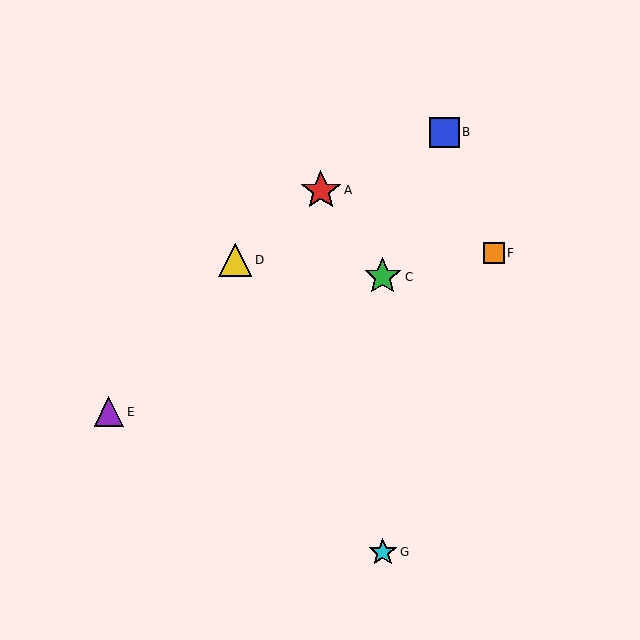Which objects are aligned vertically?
Objects C, G are aligned vertically.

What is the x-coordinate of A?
Object A is at x≈321.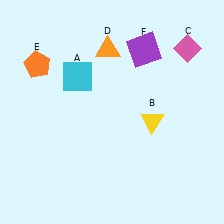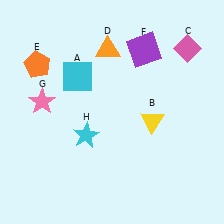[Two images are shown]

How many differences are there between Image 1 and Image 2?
There are 2 differences between the two images.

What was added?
A pink star (G), a cyan star (H) were added in Image 2.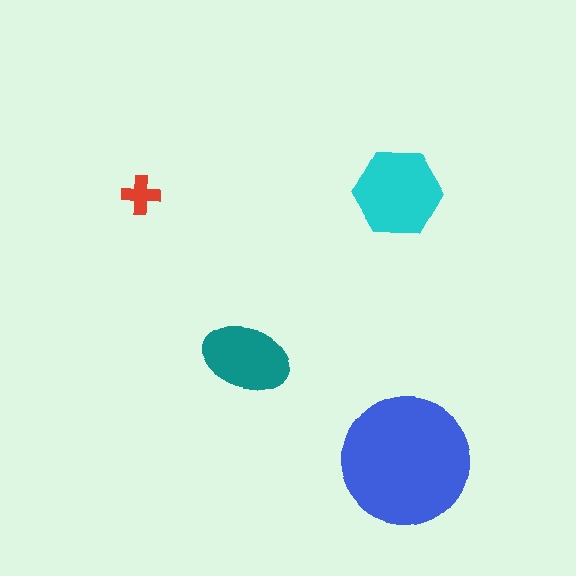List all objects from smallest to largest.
The red cross, the teal ellipse, the cyan hexagon, the blue circle.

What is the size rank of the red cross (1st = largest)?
4th.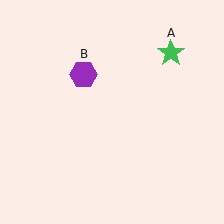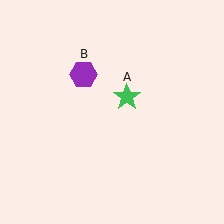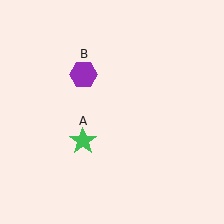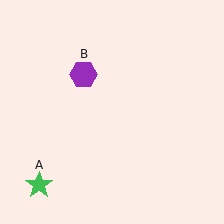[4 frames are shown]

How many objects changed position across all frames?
1 object changed position: green star (object A).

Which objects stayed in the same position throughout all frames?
Purple hexagon (object B) remained stationary.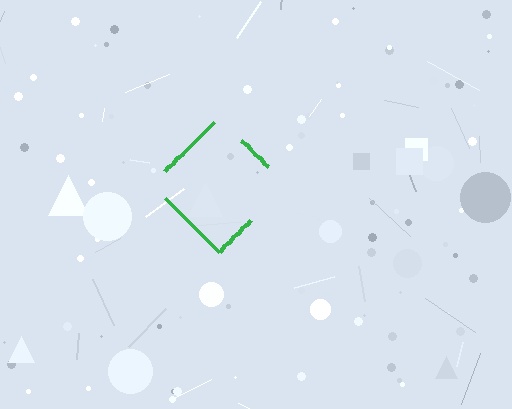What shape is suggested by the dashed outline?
The dashed outline suggests a diamond.